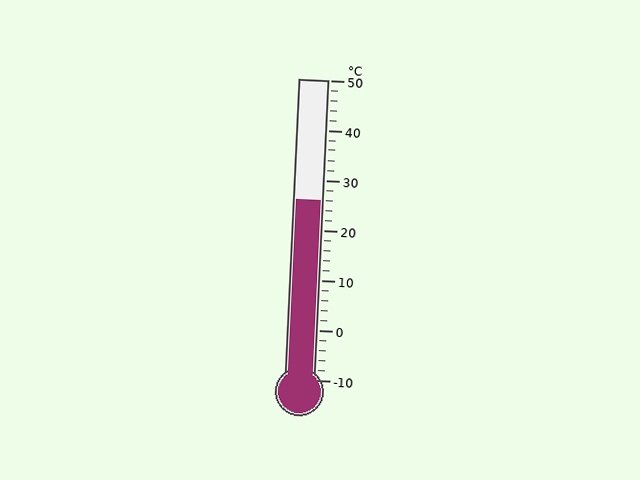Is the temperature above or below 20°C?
The temperature is above 20°C.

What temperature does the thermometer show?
The thermometer shows approximately 26°C.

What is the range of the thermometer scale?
The thermometer scale ranges from -10°C to 50°C.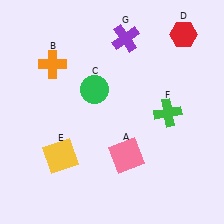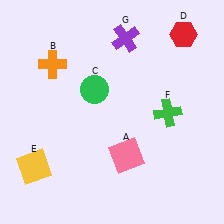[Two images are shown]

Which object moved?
The yellow square (E) moved left.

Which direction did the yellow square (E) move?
The yellow square (E) moved left.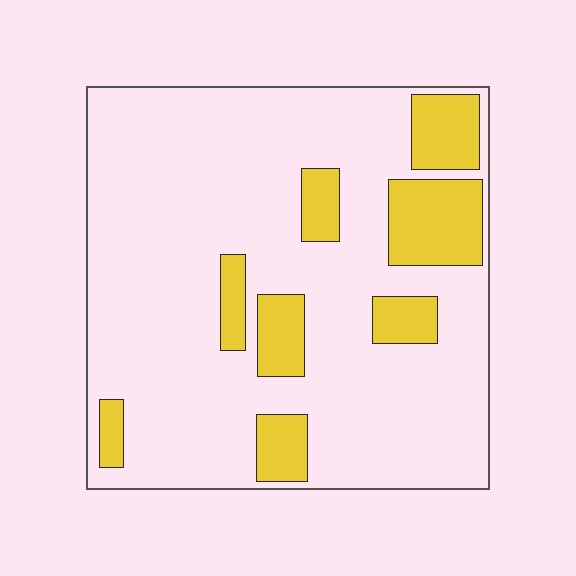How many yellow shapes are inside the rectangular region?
8.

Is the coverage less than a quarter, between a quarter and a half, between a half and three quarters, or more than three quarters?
Less than a quarter.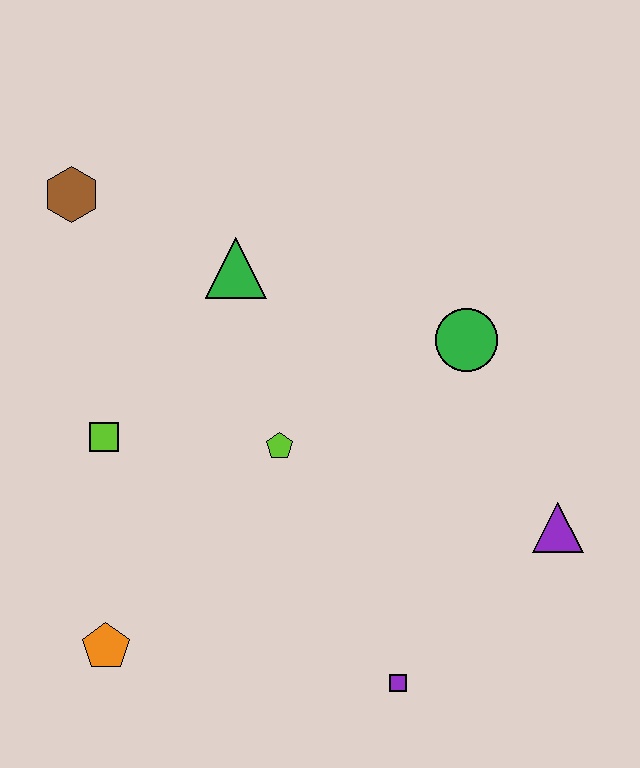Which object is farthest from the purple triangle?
The brown hexagon is farthest from the purple triangle.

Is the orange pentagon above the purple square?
Yes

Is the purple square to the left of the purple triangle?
Yes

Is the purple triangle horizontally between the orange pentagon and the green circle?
No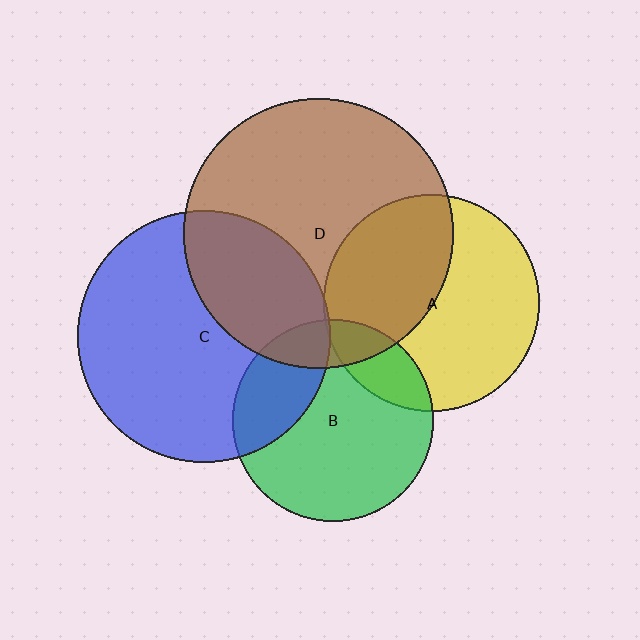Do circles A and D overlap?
Yes.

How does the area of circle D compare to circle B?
Approximately 1.8 times.